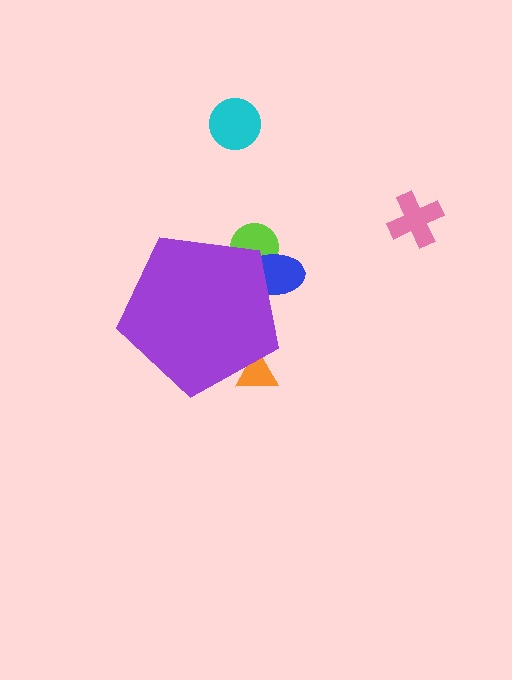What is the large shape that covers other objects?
A purple pentagon.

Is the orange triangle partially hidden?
Yes, the orange triangle is partially hidden behind the purple pentagon.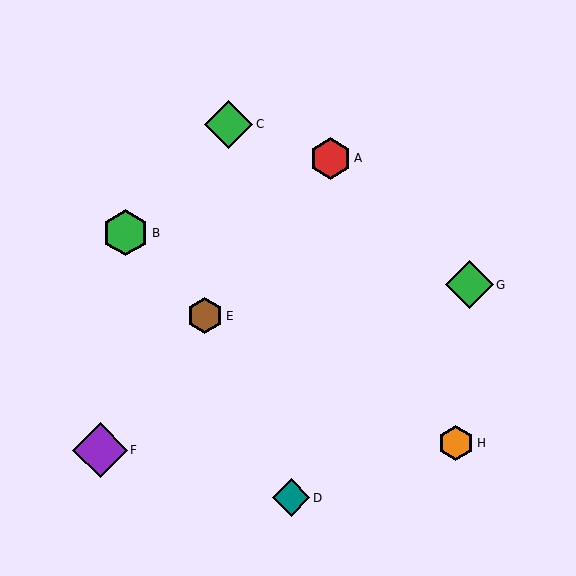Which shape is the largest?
The purple diamond (labeled F) is the largest.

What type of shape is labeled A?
Shape A is a red hexagon.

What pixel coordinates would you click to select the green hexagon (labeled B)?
Click at (126, 233) to select the green hexagon B.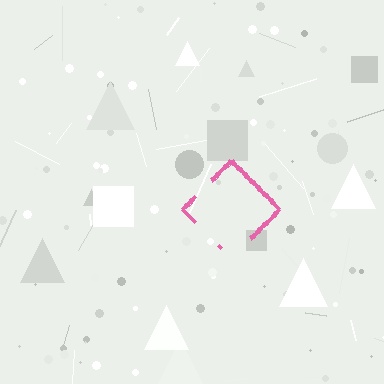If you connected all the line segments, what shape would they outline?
They would outline a diamond.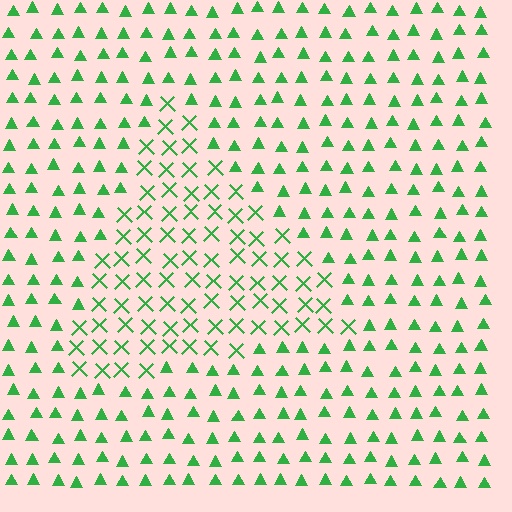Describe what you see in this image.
The image is filled with small green elements arranged in a uniform grid. A triangle-shaped region contains X marks, while the surrounding area contains triangles. The boundary is defined purely by the change in element shape.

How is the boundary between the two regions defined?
The boundary is defined by a change in element shape: X marks inside vs. triangles outside. All elements share the same color and spacing.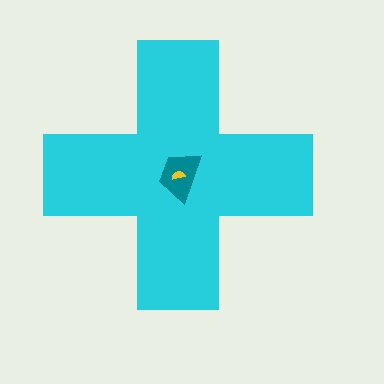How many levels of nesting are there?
3.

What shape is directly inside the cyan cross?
The teal trapezoid.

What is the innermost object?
The yellow semicircle.